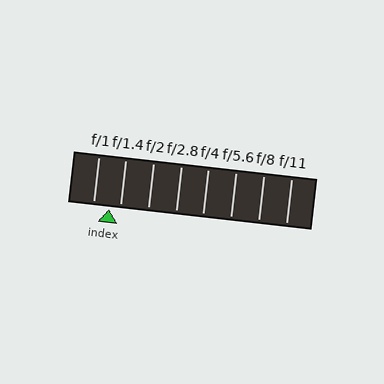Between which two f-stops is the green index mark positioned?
The index mark is between f/1 and f/1.4.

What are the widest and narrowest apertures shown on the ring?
The widest aperture shown is f/1 and the narrowest is f/11.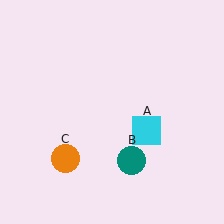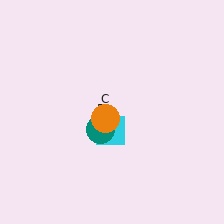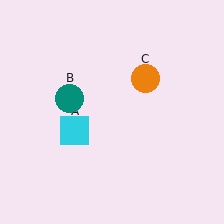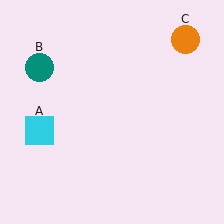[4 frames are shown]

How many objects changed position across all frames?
3 objects changed position: cyan square (object A), teal circle (object B), orange circle (object C).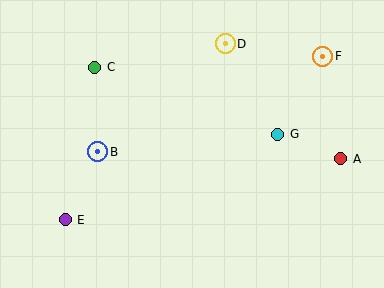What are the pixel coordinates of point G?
Point G is at (278, 134).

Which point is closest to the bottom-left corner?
Point E is closest to the bottom-left corner.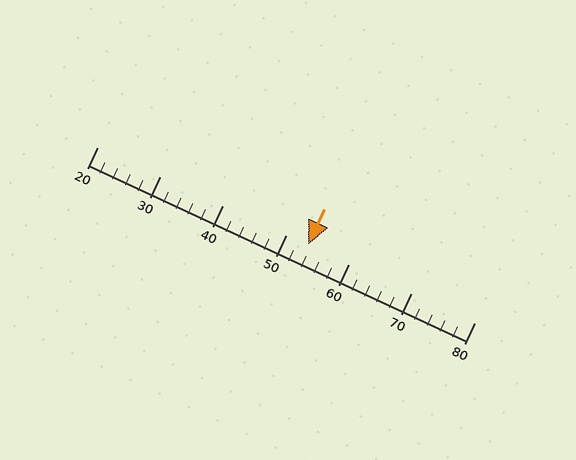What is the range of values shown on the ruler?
The ruler shows values from 20 to 80.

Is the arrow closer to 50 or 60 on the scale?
The arrow is closer to 50.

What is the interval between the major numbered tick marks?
The major tick marks are spaced 10 units apart.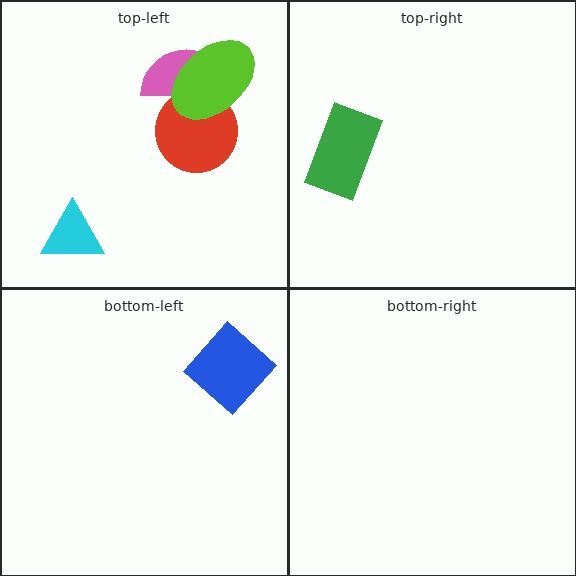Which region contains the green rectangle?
The top-right region.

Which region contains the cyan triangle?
The top-left region.